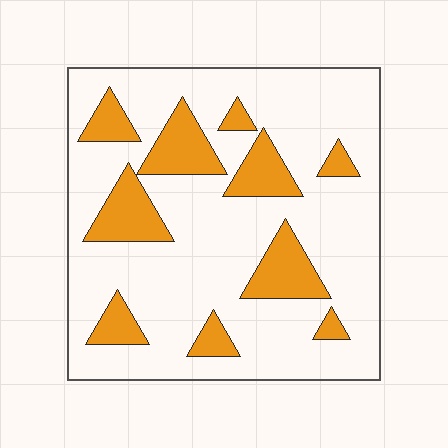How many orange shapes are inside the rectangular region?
10.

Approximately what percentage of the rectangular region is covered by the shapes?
Approximately 20%.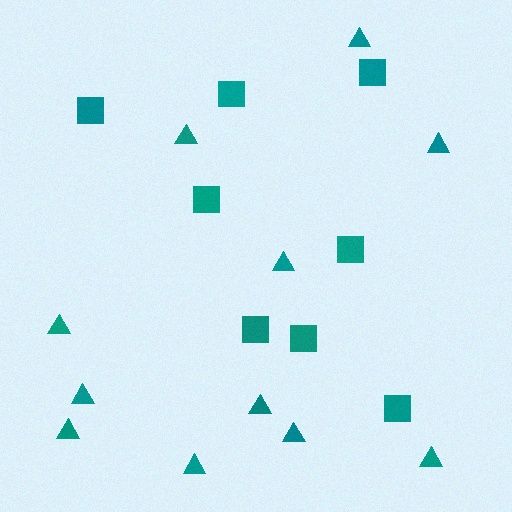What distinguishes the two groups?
There are 2 groups: one group of triangles (11) and one group of squares (8).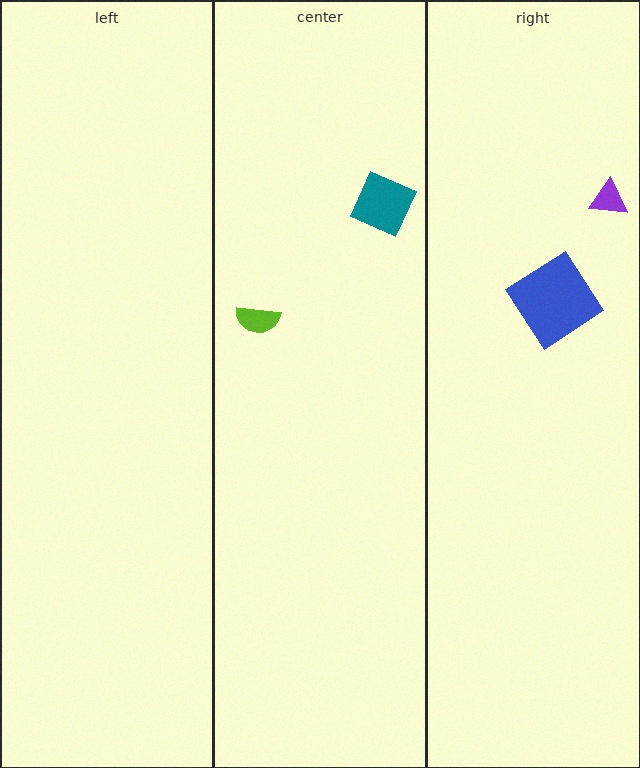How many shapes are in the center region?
2.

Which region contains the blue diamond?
The right region.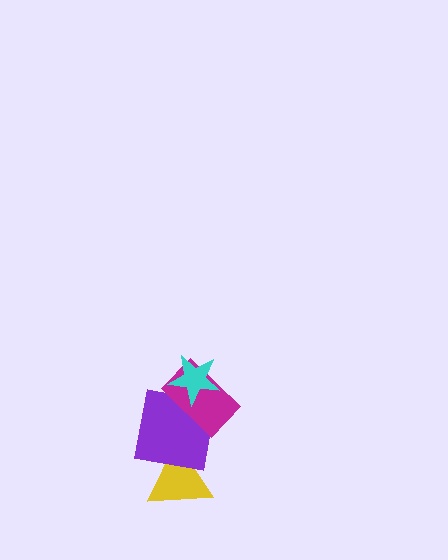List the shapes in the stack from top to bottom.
From top to bottom: the cyan star, the magenta rectangle, the purple square, the yellow triangle.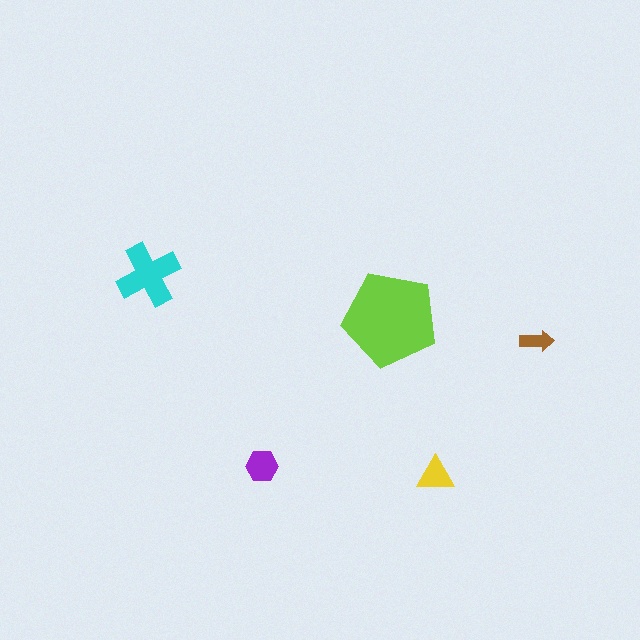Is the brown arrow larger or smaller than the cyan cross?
Smaller.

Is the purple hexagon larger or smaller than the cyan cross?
Smaller.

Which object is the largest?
The lime pentagon.